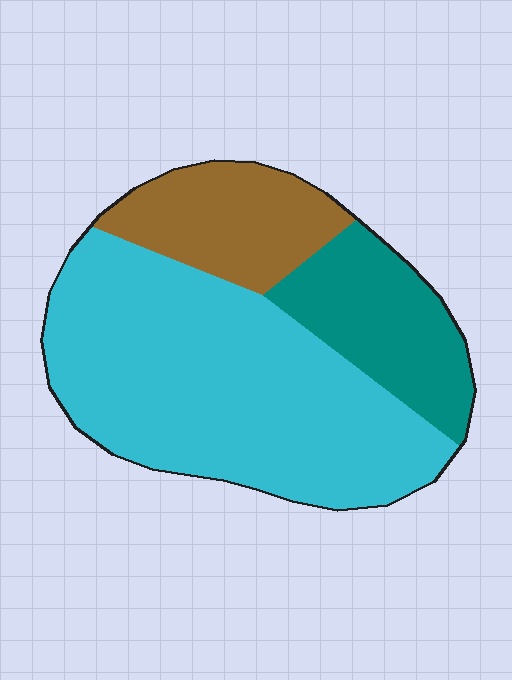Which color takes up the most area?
Cyan, at roughly 60%.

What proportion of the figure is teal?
Teal takes up about one fifth (1/5) of the figure.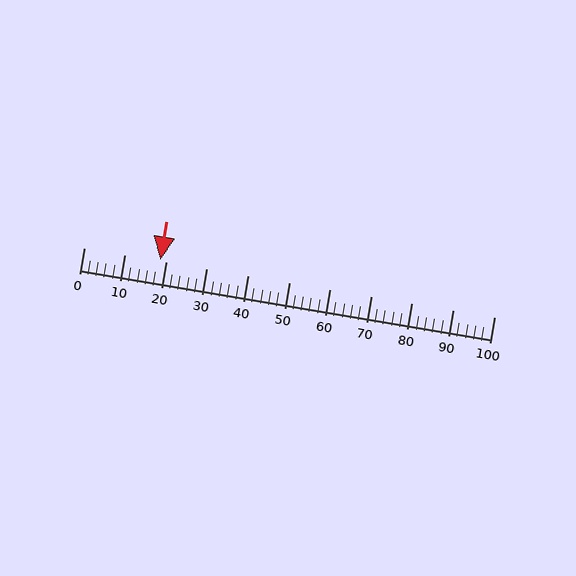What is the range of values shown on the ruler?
The ruler shows values from 0 to 100.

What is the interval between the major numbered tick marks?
The major tick marks are spaced 10 units apart.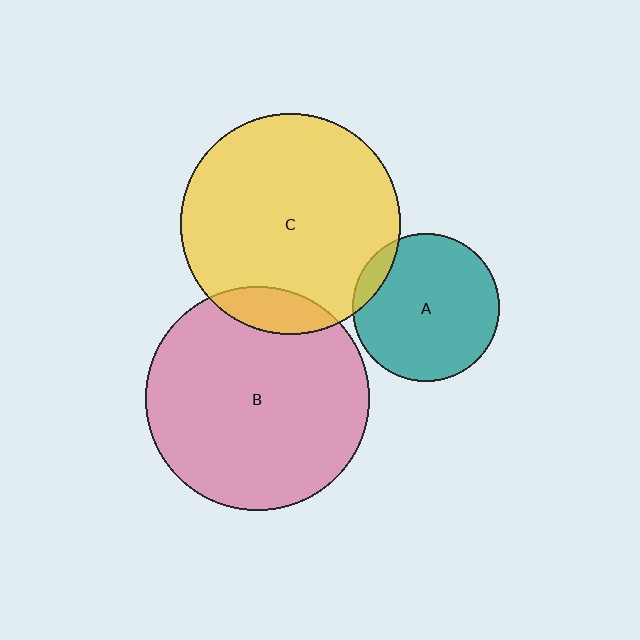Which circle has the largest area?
Circle B (pink).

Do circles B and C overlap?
Yes.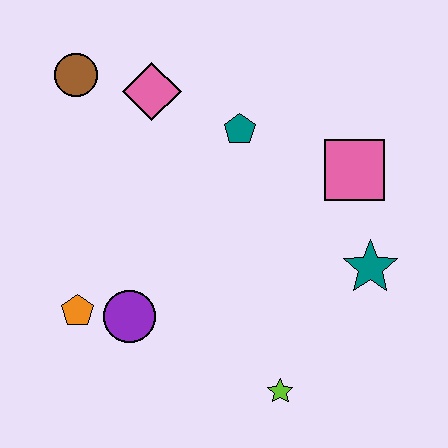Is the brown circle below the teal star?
No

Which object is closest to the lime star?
The teal star is closest to the lime star.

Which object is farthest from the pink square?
The orange pentagon is farthest from the pink square.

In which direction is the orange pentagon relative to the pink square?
The orange pentagon is to the left of the pink square.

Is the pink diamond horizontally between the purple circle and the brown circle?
No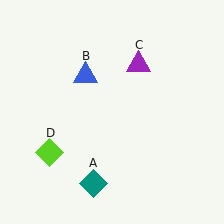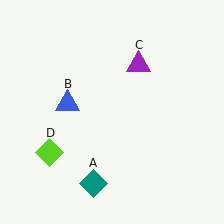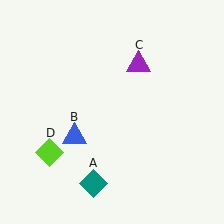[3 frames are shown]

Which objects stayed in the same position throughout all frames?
Teal diamond (object A) and purple triangle (object C) and lime diamond (object D) remained stationary.